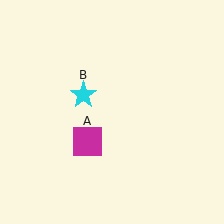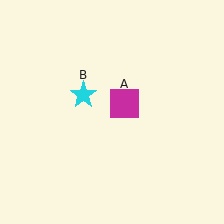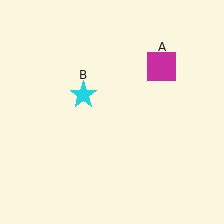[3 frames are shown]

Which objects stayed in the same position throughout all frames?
Cyan star (object B) remained stationary.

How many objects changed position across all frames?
1 object changed position: magenta square (object A).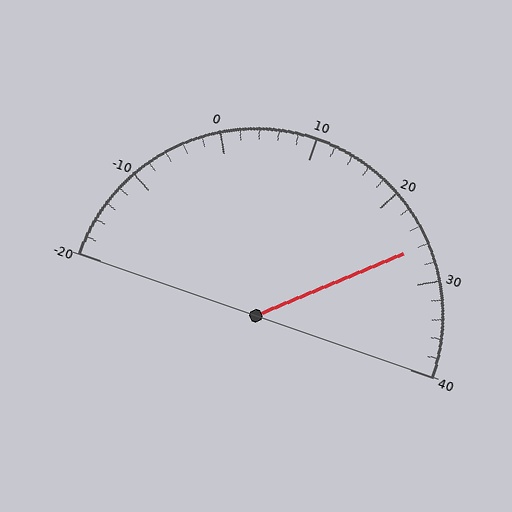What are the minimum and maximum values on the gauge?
The gauge ranges from -20 to 40.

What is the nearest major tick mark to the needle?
The nearest major tick mark is 30.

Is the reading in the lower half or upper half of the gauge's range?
The reading is in the upper half of the range (-20 to 40).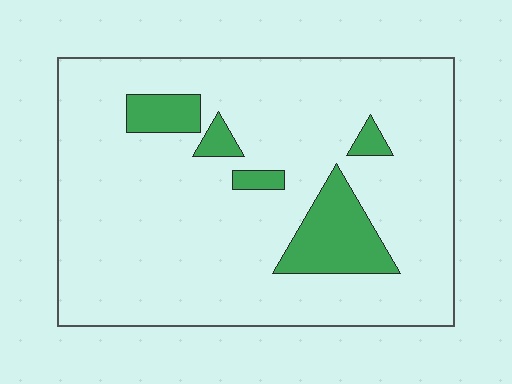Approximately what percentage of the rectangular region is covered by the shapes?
Approximately 15%.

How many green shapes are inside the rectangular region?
5.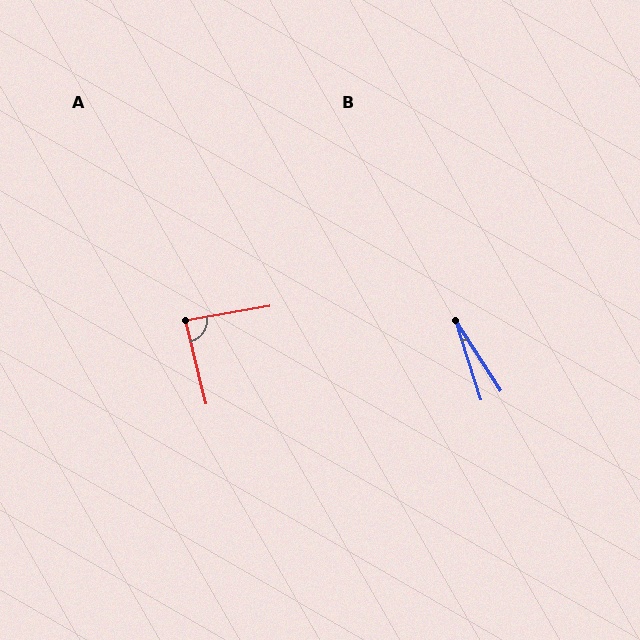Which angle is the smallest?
B, at approximately 15 degrees.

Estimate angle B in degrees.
Approximately 15 degrees.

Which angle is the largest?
A, at approximately 86 degrees.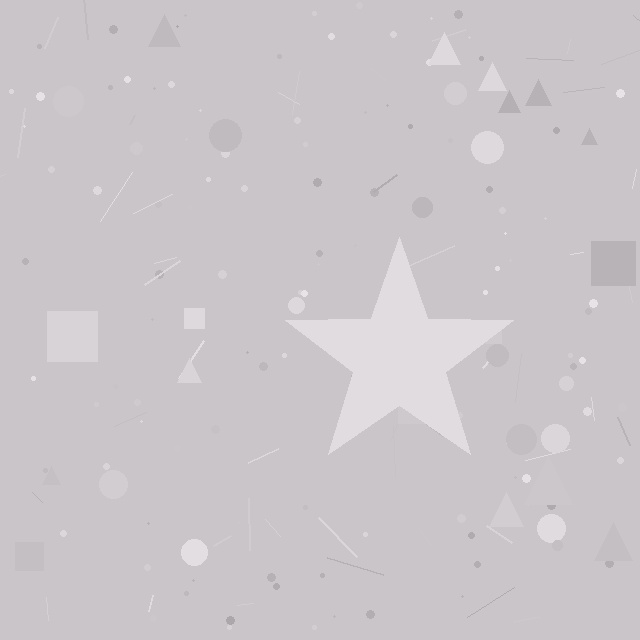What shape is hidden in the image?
A star is hidden in the image.